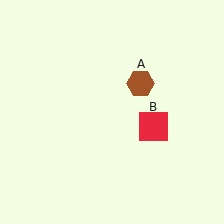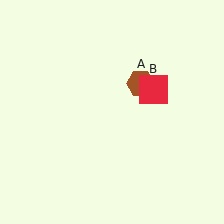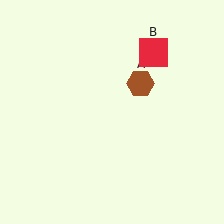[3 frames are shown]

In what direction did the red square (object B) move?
The red square (object B) moved up.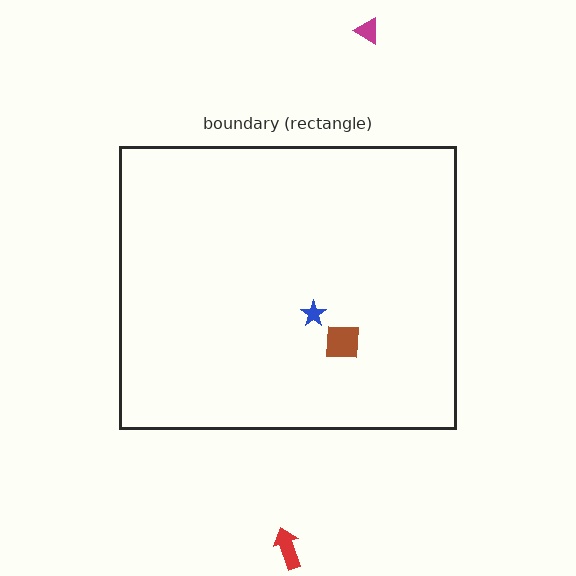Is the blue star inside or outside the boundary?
Inside.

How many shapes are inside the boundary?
2 inside, 2 outside.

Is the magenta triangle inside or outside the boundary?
Outside.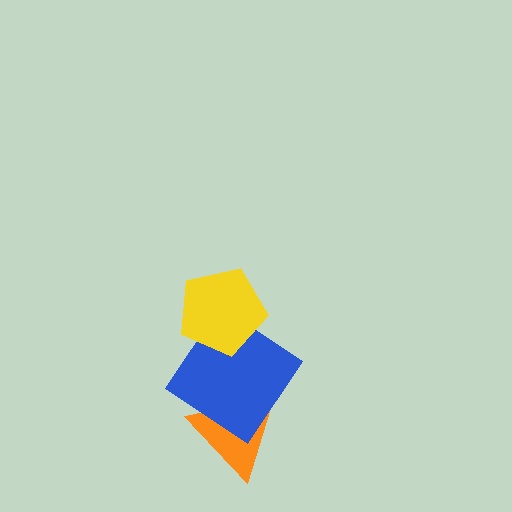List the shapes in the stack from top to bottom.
From top to bottom: the yellow pentagon, the blue diamond, the orange triangle.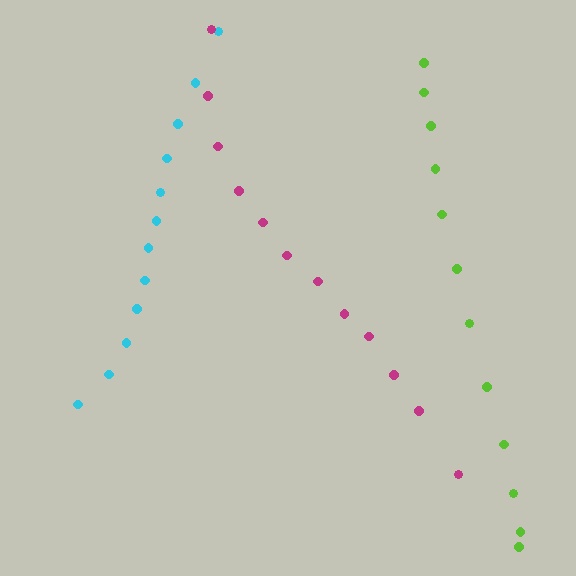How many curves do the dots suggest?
There are 3 distinct paths.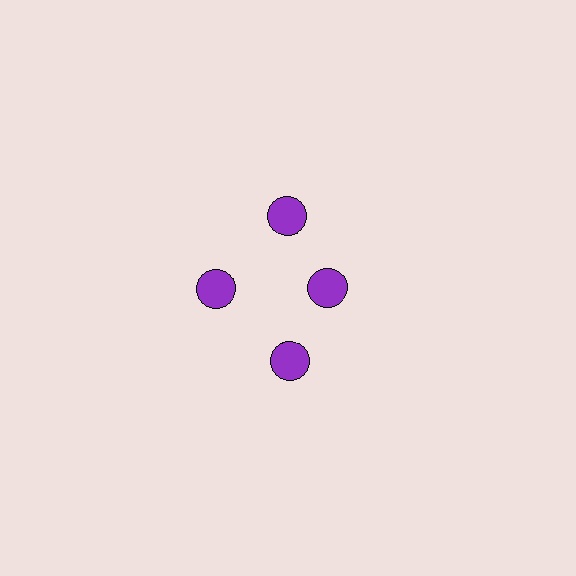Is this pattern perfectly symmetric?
No. The 4 purple circles are arranged in a ring, but one element near the 3 o'clock position is pulled inward toward the center, breaking the 4-fold rotational symmetry.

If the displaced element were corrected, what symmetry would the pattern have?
It would have 4-fold rotational symmetry — the pattern would map onto itself every 90 degrees.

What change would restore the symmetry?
The symmetry would be restored by moving it outward, back onto the ring so that all 4 circles sit at equal angles and equal distance from the center.